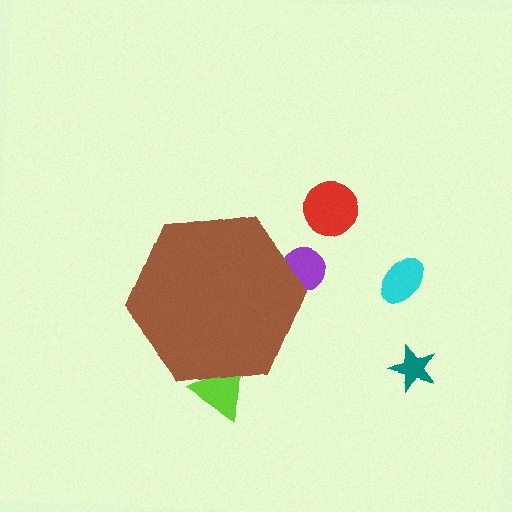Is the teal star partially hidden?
No, the teal star is fully visible.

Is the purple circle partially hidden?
Yes, the purple circle is partially hidden behind the brown hexagon.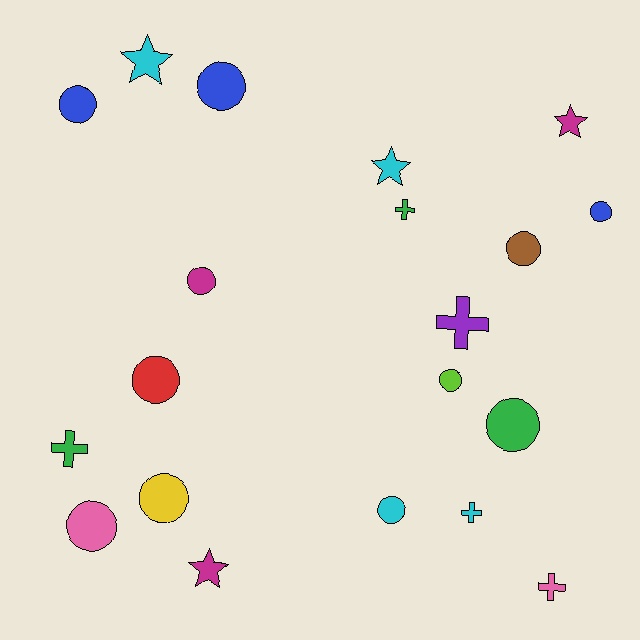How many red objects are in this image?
There is 1 red object.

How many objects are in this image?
There are 20 objects.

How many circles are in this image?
There are 11 circles.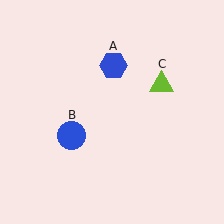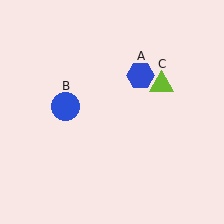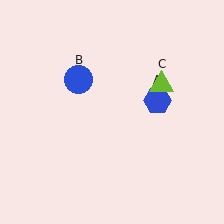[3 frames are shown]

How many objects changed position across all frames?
2 objects changed position: blue hexagon (object A), blue circle (object B).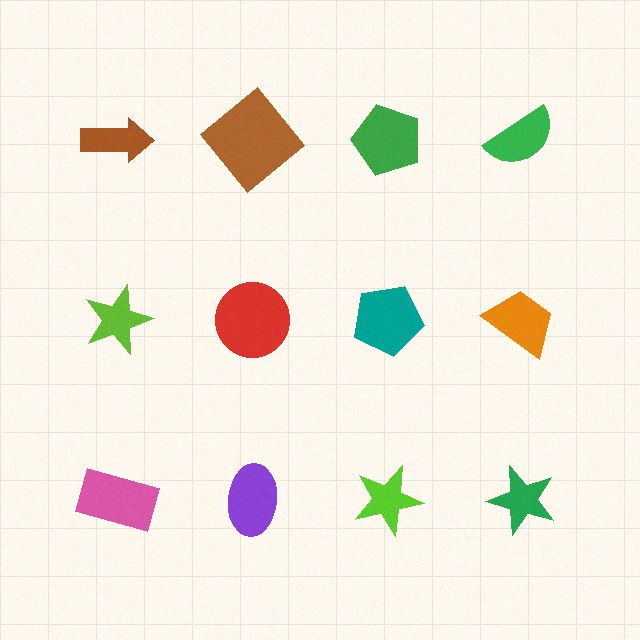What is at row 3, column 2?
A purple ellipse.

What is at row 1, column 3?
A green pentagon.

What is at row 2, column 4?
An orange trapezoid.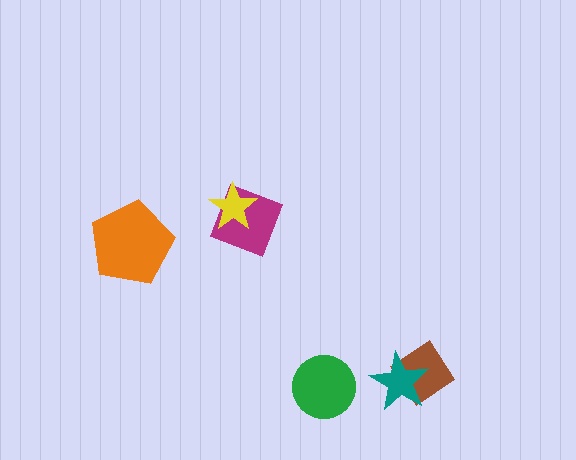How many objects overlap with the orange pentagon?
0 objects overlap with the orange pentagon.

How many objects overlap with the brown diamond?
1 object overlaps with the brown diamond.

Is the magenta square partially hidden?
Yes, it is partially covered by another shape.